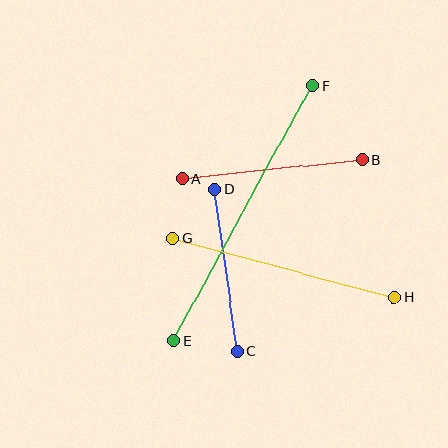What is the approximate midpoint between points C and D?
The midpoint is at approximately (226, 270) pixels.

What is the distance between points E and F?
The distance is approximately 290 pixels.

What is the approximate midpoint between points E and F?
The midpoint is at approximately (243, 213) pixels.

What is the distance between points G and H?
The distance is approximately 229 pixels.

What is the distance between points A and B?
The distance is approximately 181 pixels.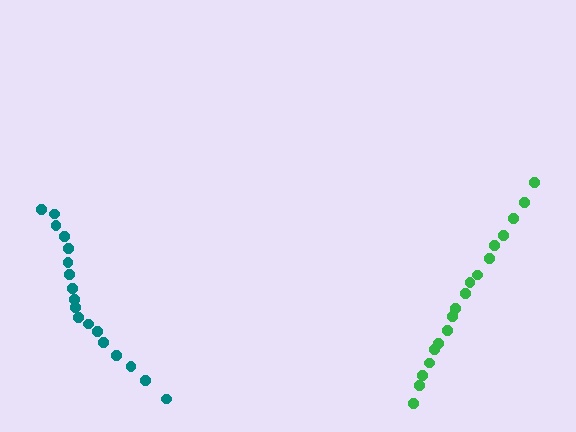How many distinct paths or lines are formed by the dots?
There are 2 distinct paths.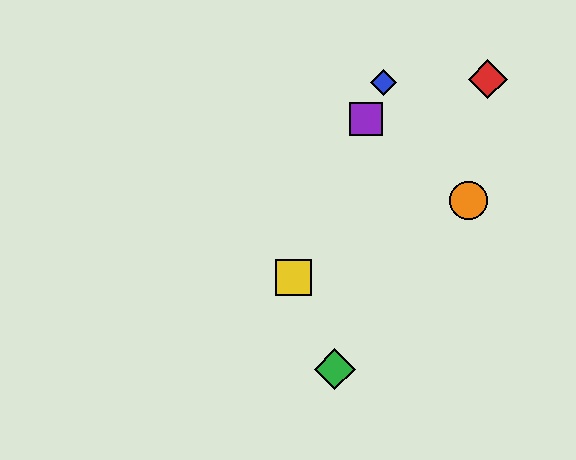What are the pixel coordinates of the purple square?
The purple square is at (366, 119).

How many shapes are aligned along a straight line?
3 shapes (the blue diamond, the yellow square, the purple square) are aligned along a straight line.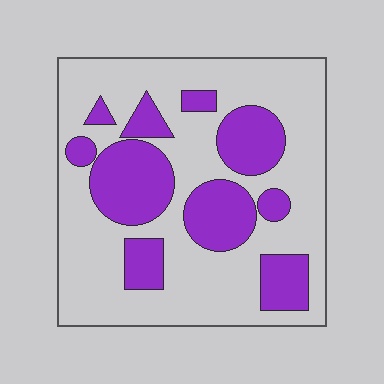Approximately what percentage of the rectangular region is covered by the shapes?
Approximately 30%.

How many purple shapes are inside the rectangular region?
10.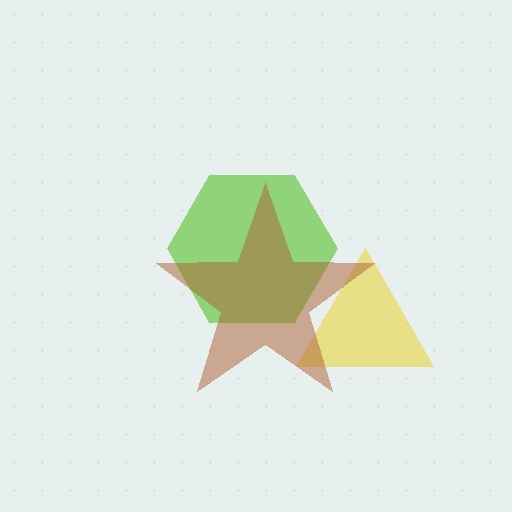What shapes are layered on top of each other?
The layered shapes are: a lime hexagon, a yellow triangle, a brown star.